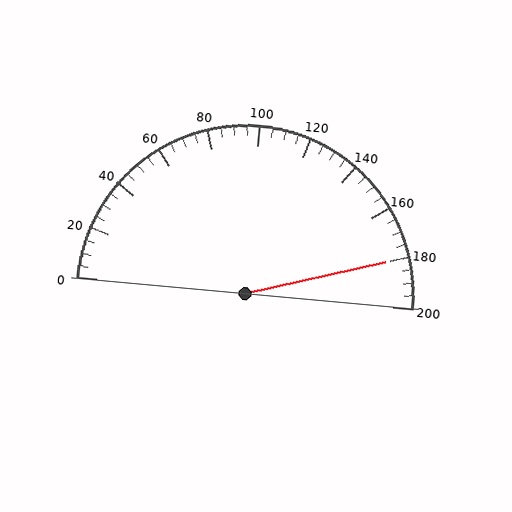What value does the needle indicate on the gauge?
The needle indicates approximately 180.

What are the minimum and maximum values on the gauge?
The gauge ranges from 0 to 200.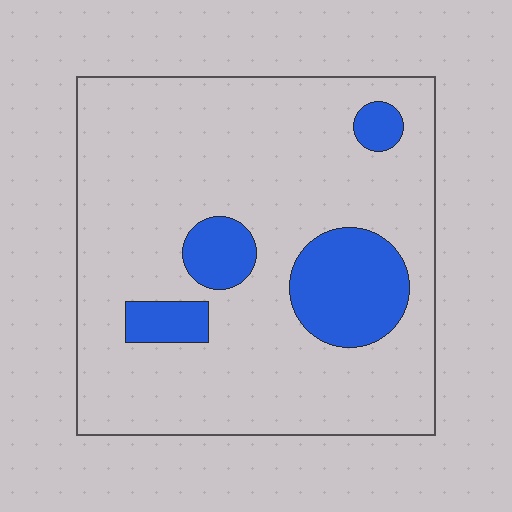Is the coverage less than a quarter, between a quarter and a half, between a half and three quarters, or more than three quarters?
Less than a quarter.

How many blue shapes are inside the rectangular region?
4.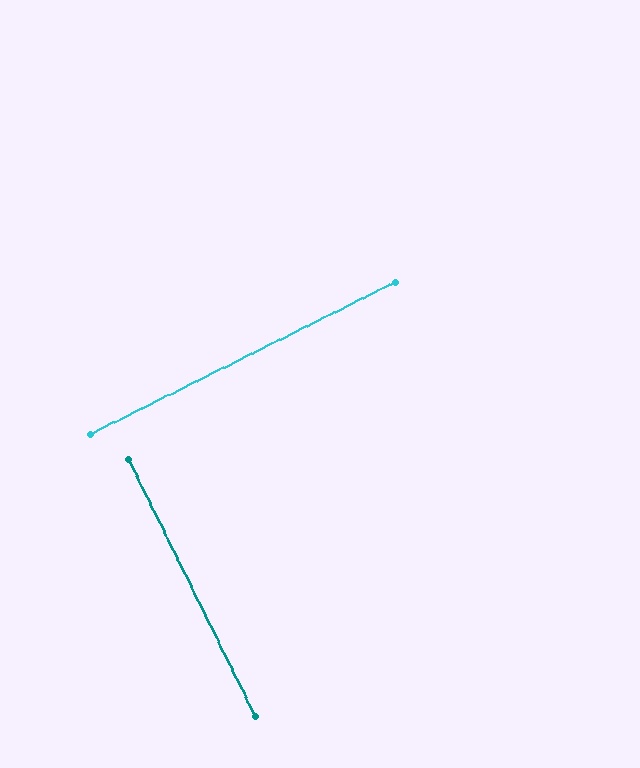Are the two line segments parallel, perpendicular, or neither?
Perpendicular — they meet at approximately 90°.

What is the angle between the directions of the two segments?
Approximately 90 degrees.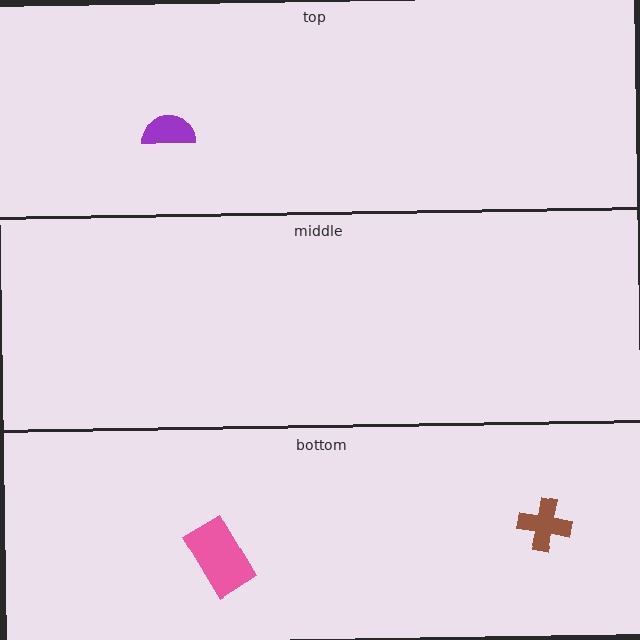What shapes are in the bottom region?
The brown cross, the pink rectangle.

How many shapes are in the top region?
1.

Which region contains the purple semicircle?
The top region.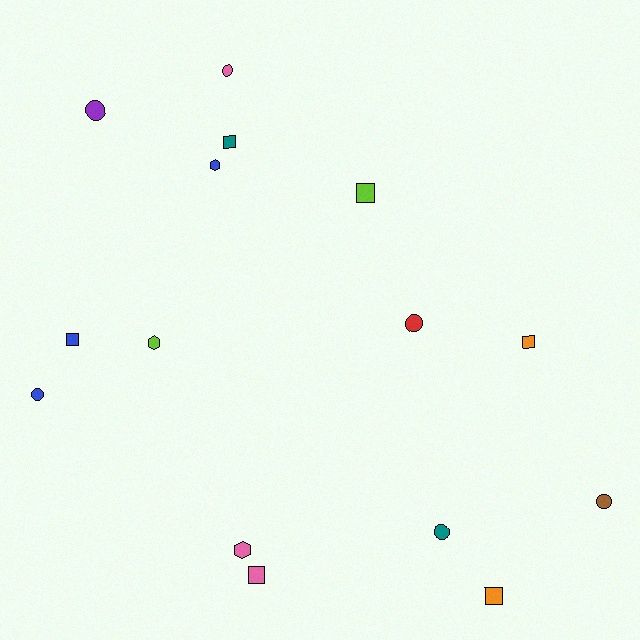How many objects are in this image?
There are 15 objects.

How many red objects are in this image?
There is 1 red object.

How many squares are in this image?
There are 6 squares.